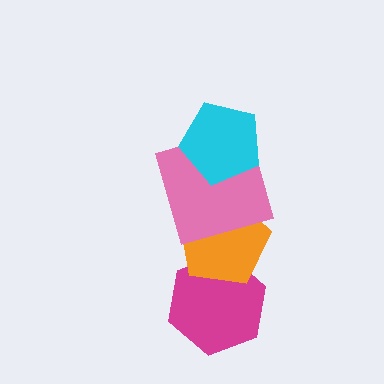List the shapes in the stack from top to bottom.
From top to bottom: the cyan pentagon, the pink square, the orange pentagon, the magenta hexagon.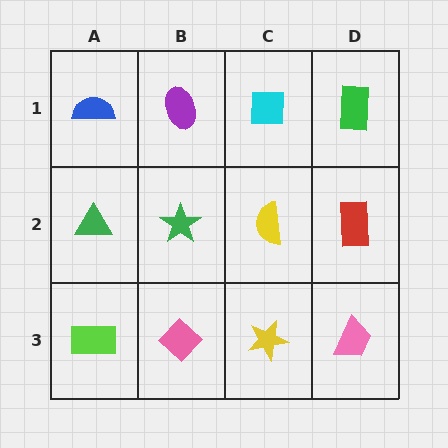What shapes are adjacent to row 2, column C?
A cyan square (row 1, column C), a yellow star (row 3, column C), a green star (row 2, column B), a red rectangle (row 2, column D).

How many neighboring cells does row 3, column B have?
3.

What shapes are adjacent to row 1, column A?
A green triangle (row 2, column A), a purple ellipse (row 1, column B).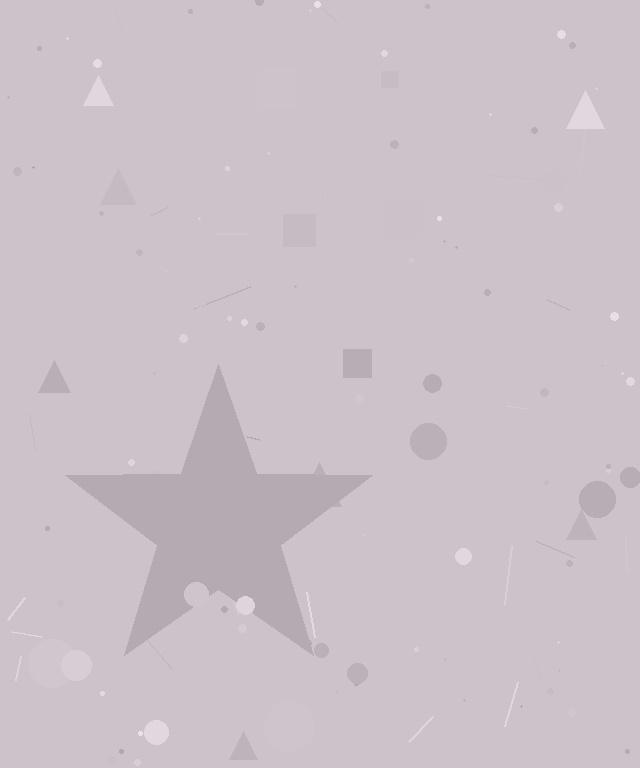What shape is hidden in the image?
A star is hidden in the image.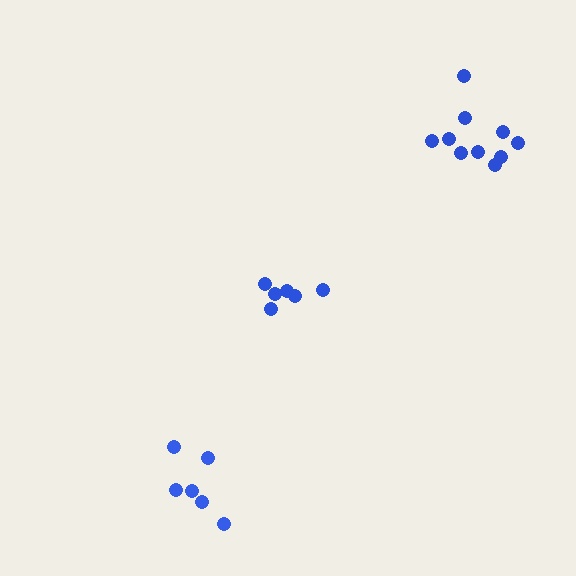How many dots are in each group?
Group 1: 6 dots, Group 2: 6 dots, Group 3: 10 dots (22 total).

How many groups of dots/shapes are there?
There are 3 groups.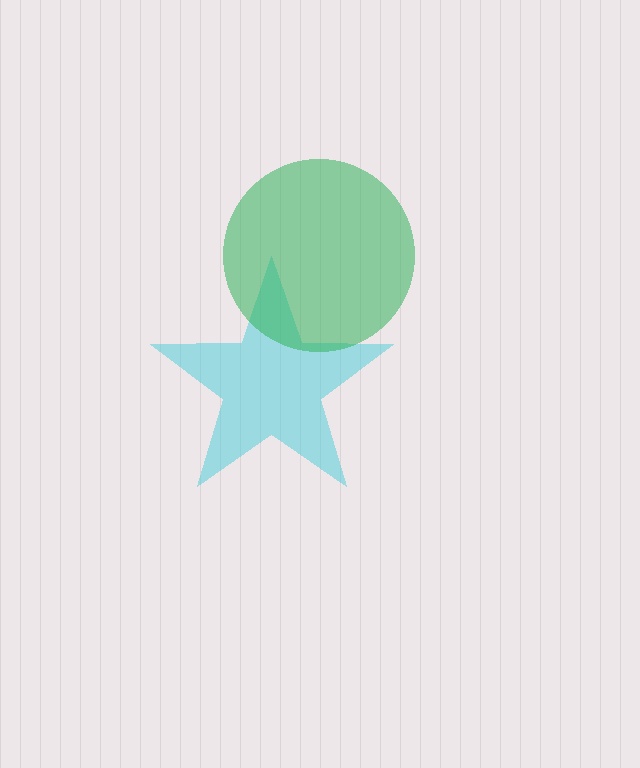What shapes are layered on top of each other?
The layered shapes are: a cyan star, a green circle.